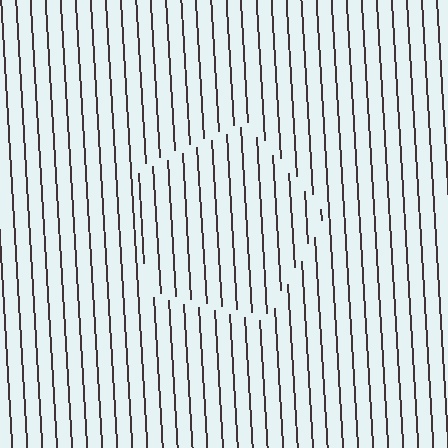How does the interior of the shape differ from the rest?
The interior of the shape contains the same grating, shifted by half a period — the contour is defined by the phase discontinuity where line-ends from the inner and outer gratings abut.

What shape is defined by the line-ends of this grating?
An illusory pentagon. The interior of the shape contains the same grating, shifted by half a period — the contour is defined by the phase discontinuity where line-ends from the inner and outer gratings abut.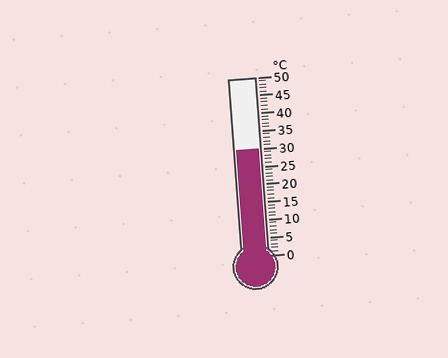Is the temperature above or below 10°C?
The temperature is above 10°C.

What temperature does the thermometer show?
The thermometer shows approximately 30°C.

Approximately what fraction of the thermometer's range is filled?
The thermometer is filled to approximately 60% of its range.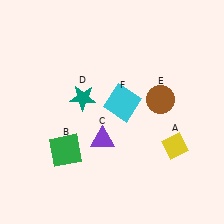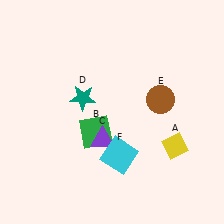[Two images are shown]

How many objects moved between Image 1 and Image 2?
2 objects moved between the two images.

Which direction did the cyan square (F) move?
The cyan square (F) moved down.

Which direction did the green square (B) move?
The green square (B) moved right.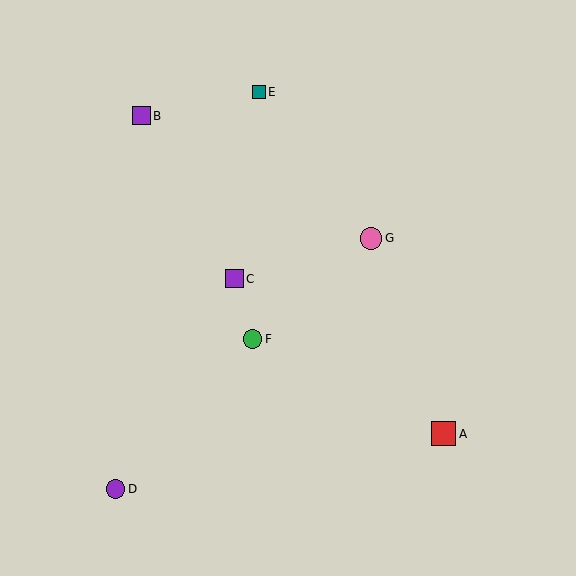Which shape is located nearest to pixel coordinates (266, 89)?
The teal square (labeled E) at (259, 92) is nearest to that location.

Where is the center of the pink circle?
The center of the pink circle is at (371, 238).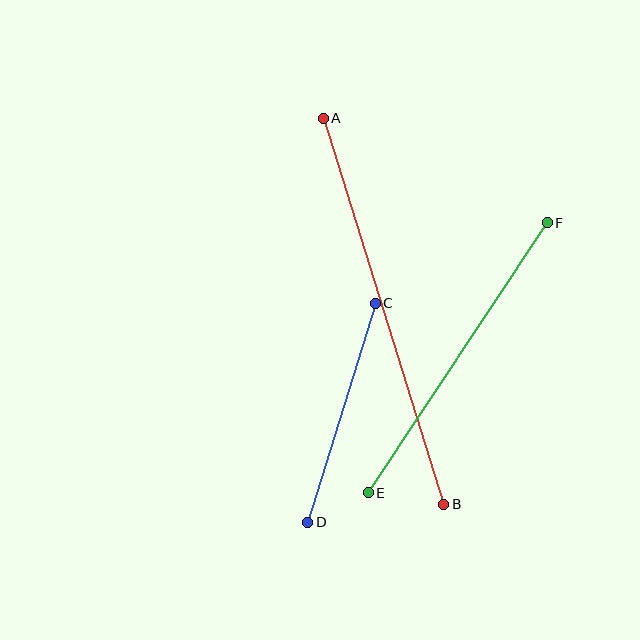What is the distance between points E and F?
The distance is approximately 324 pixels.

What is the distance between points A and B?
The distance is approximately 404 pixels.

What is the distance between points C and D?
The distance is approximately 229 pixels.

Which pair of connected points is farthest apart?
Points A and B are farthest apart.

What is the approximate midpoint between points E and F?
The midpoint is at approximately (458, 358) pixels.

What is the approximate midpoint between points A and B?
The midpoint is at approximately (384, 311) pixels.